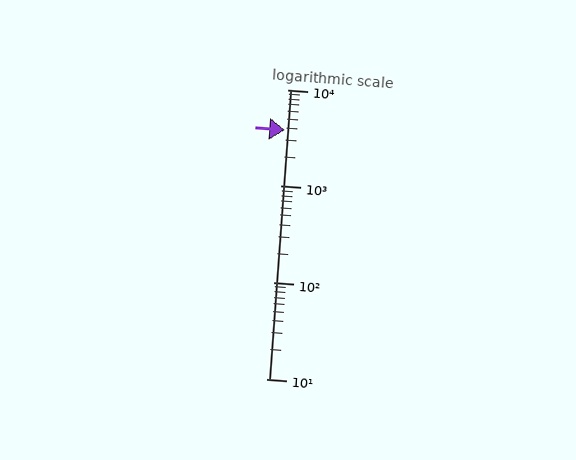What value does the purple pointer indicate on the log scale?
The pointer indicates approximately 3800.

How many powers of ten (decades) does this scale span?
The scale spans 3 decades, from 10 to 10000.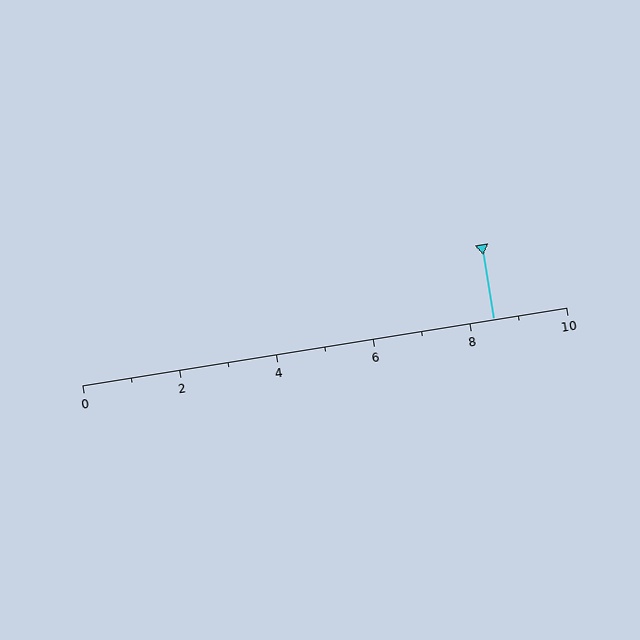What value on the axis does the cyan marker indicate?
The marker indicates approximately 8.5.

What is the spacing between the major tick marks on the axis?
The major ticks are spaced 2 apart.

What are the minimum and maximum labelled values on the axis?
The axis runs from 0 to 10.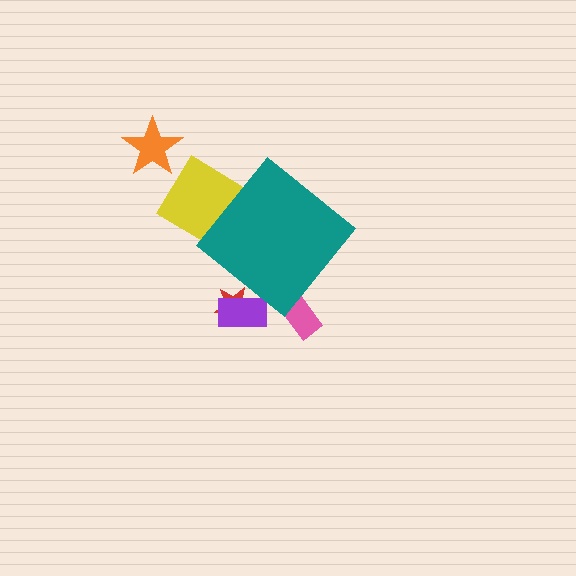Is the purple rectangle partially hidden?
Yes, the purple rectangle is partially hidden behind the teal diamond.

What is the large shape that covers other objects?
A teal diamond.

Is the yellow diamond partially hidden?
Yes, the yellow diamond is partially hidden behind the teal diamond.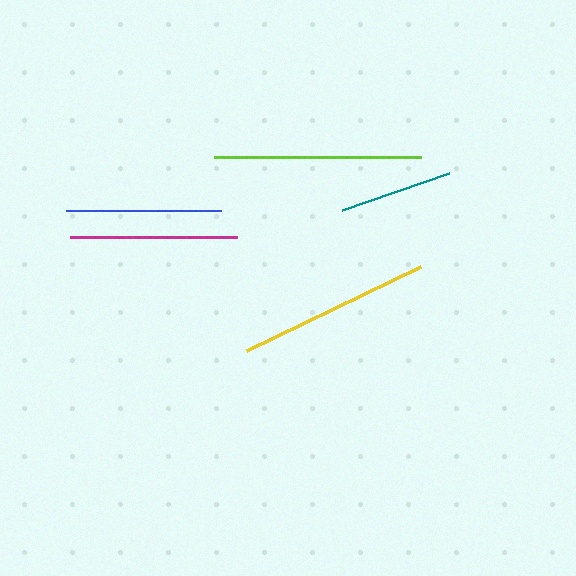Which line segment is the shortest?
The teal line is the shortest at approximately 114 pixels.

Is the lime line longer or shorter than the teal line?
The lime line is longer than the teal line.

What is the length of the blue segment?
The blue segment is approximately 154 pixels long.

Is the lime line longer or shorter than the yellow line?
The lime line is longer than the yellow line.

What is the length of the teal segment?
The teal segment is approximately 114 pixels long.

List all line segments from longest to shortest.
From longest to shortest: lime, yellow, magenta, blue, teal.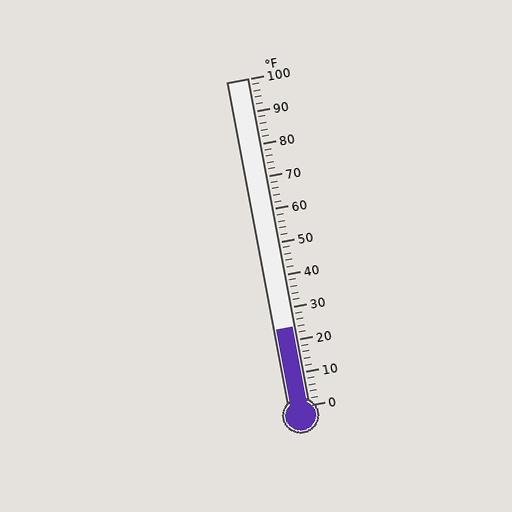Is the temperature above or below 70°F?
The temperature is below 70°F.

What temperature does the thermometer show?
The thermometer shows approximately 24°F.